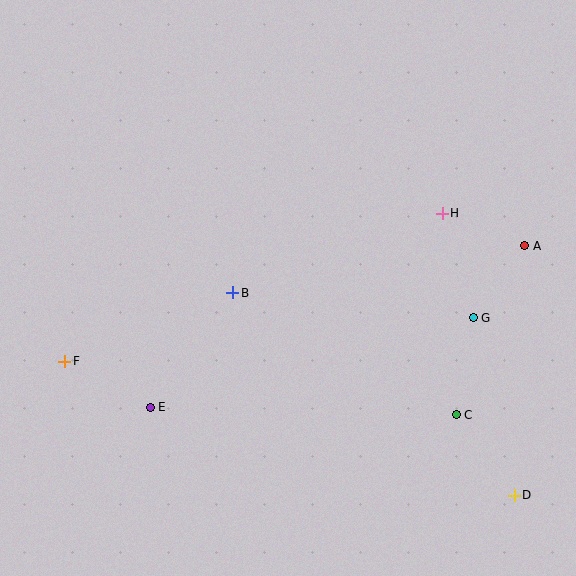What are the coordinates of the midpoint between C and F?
The midpoint between C and F is at (260, 388).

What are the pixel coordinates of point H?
Point H is at (442, 213).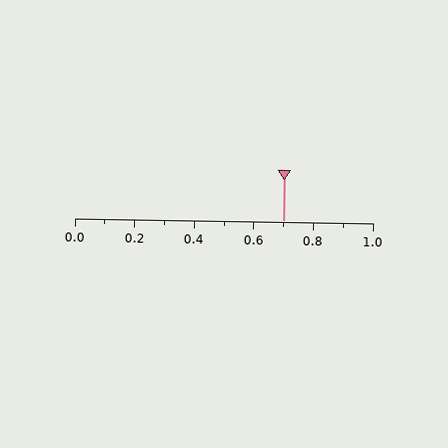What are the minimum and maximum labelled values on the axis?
The axis runs from 0.0 to 1.0.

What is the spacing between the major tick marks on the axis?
The major ticks are spaced 0.2 apart.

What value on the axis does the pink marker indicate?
The marker indicates approximately 0.7.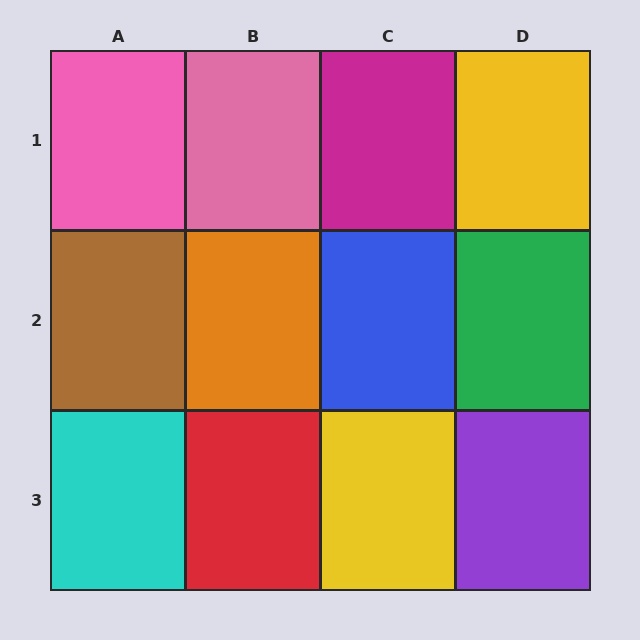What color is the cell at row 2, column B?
Orange.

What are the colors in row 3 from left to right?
Cyan, red, yellow, purple.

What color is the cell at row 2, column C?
Blue.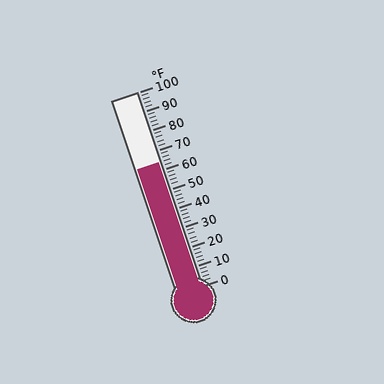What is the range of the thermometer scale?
The thermometer scale ranges from 0°F to 100°F.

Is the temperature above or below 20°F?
The temperature is above 20°F.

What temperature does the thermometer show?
The thermometer shows approximately 64°F.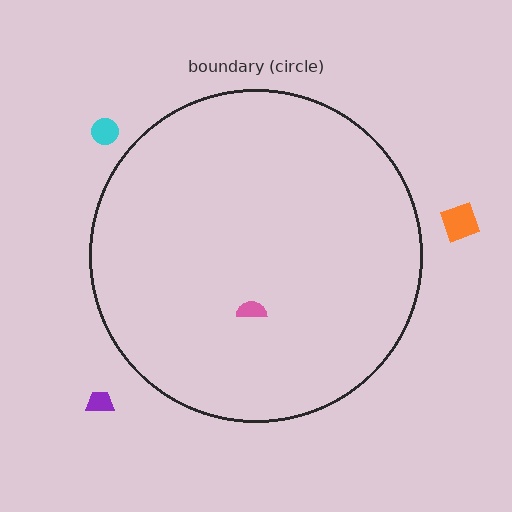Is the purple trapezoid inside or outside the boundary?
Outside.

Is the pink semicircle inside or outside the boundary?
Inside.